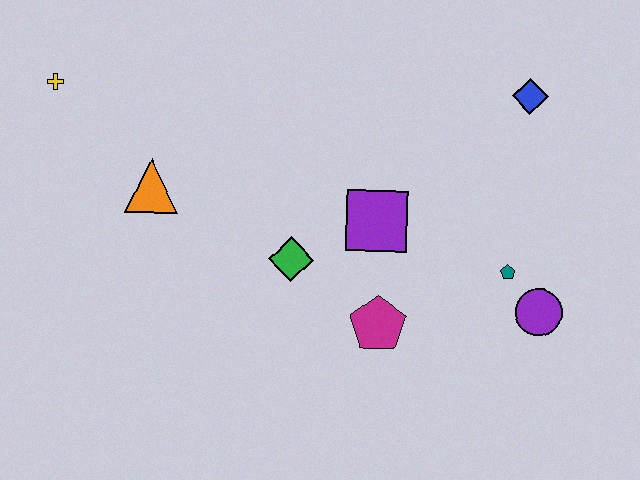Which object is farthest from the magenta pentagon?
The yellow cross is farthest from the magenta pentagon.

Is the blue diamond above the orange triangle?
Yes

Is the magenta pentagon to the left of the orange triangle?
No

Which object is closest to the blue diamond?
The teal pentagon is closest to the blue diamond.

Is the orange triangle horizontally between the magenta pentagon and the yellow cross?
Yes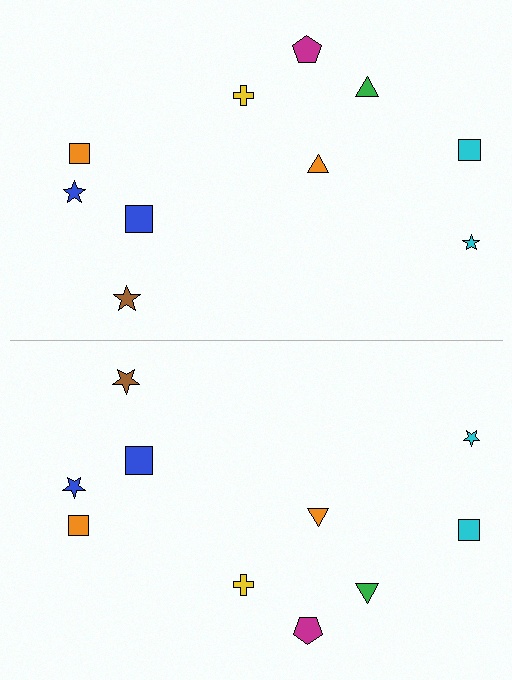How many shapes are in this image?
There are 20 shapes in this image.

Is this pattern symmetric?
Yes, this pattern has bilateral (reflection) symmetry.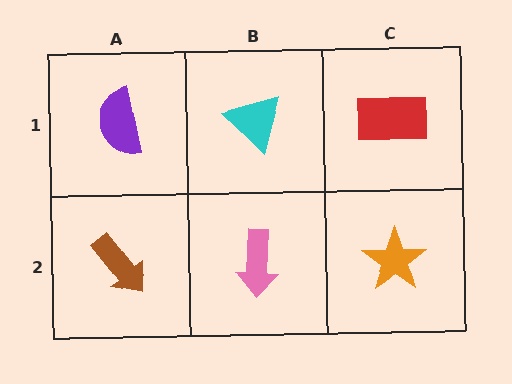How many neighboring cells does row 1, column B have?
3.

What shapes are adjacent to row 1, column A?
A brown arrow (row 2, column A), a cyan triangle (row 1, column B).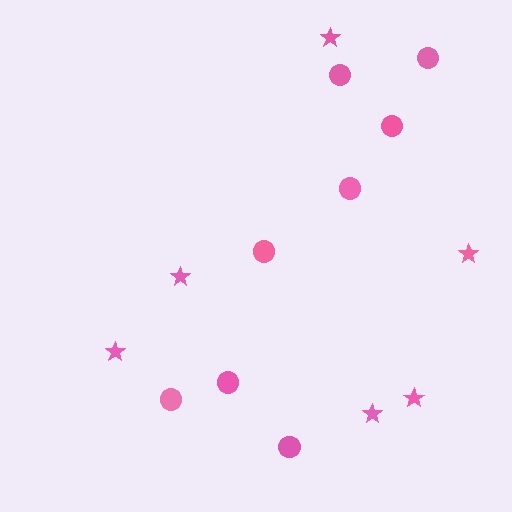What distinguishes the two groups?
There are 2 groups: one group of circles (8) and one group of stars (6).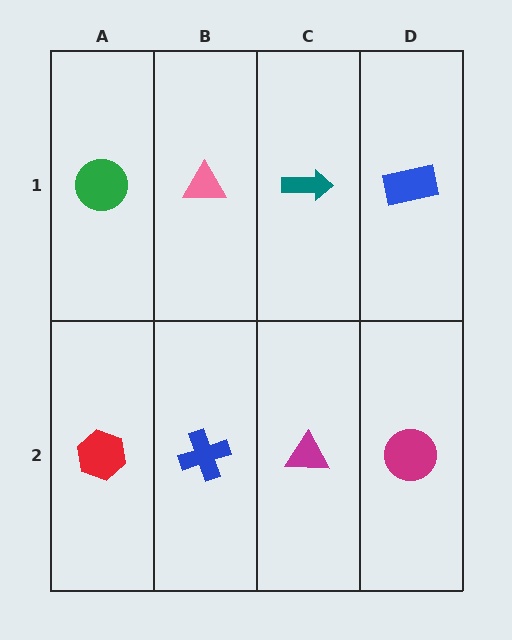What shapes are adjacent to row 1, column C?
A magenta triangle (row 2, column C), a pink triangle (row 1, column B), a blue rectangle (row 1, column D).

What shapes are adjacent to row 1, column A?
A red hexagon (row 2, column A), a pink triangle (row 1, column B).